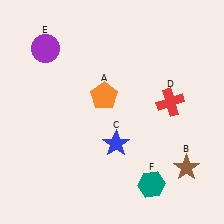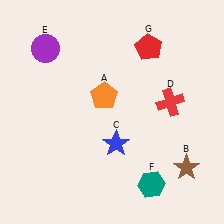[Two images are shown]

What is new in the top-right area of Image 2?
A red pentagon (G) was added in the top-right area of Image 2.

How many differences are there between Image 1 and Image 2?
There is 1 difference between the two images.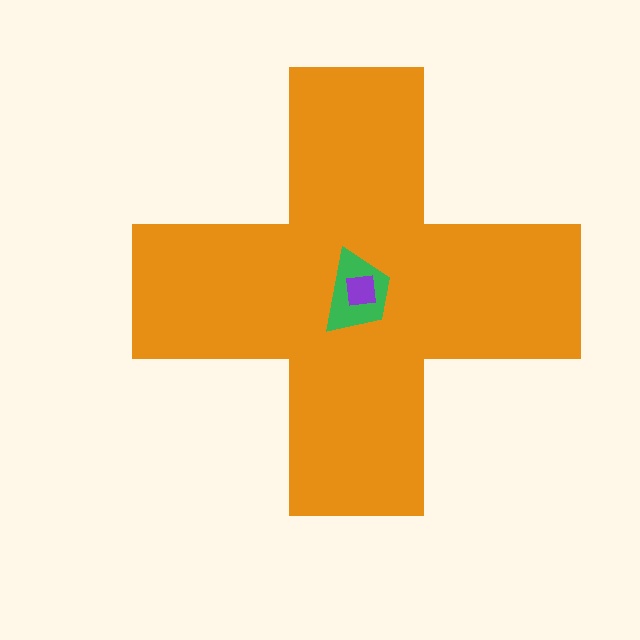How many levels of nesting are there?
3.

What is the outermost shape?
The orange cross.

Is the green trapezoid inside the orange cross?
Yes.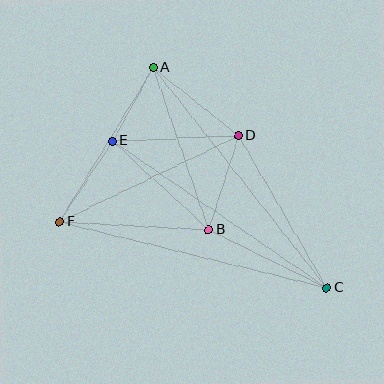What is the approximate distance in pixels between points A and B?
The distance between A and B is approximately 172 pixels.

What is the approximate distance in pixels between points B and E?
The distance between B and E is approximately 131 pixels.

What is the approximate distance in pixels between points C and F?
The distance between C and F is approximately 275 pixels.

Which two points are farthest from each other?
Points A and C are farthest from each other.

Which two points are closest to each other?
Points A and E are closest to each other.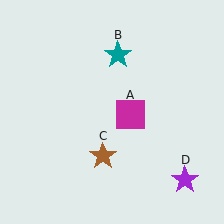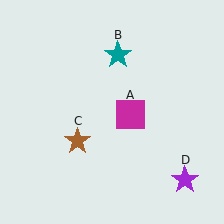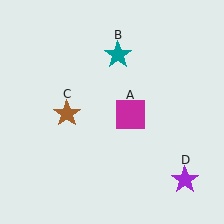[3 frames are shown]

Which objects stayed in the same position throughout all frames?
Magenta square (object A) and teal star (object B) and purple star (object D) remained stationary.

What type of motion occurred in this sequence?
The brown star (object C) rotated clockwise around the center of the scene.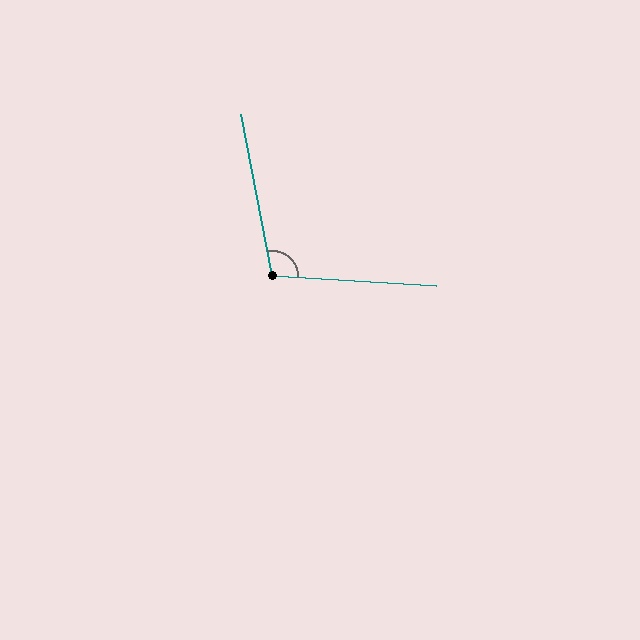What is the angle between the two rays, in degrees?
Approximately 104 degrees.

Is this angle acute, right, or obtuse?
It is obtuse.